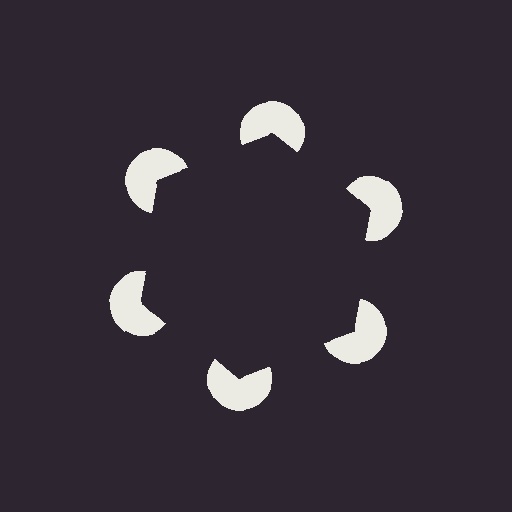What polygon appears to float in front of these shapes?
An illusory hexagon — its edges are inferred from the aligned wedge cuts in the pac-man discs, not physically drawn.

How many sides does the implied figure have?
6 sides.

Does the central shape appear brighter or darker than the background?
It typically appears slightly darker than the background, even though no actual brightness change is drawn.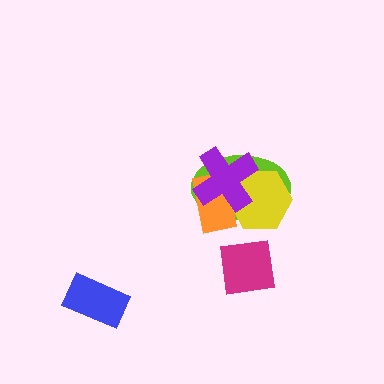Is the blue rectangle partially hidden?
No, no other shape covers it.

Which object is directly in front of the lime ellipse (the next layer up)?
The orange rectangle is directly in front of the lime ellipse.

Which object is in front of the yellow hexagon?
The purple cross is in front of the yellow hexagon.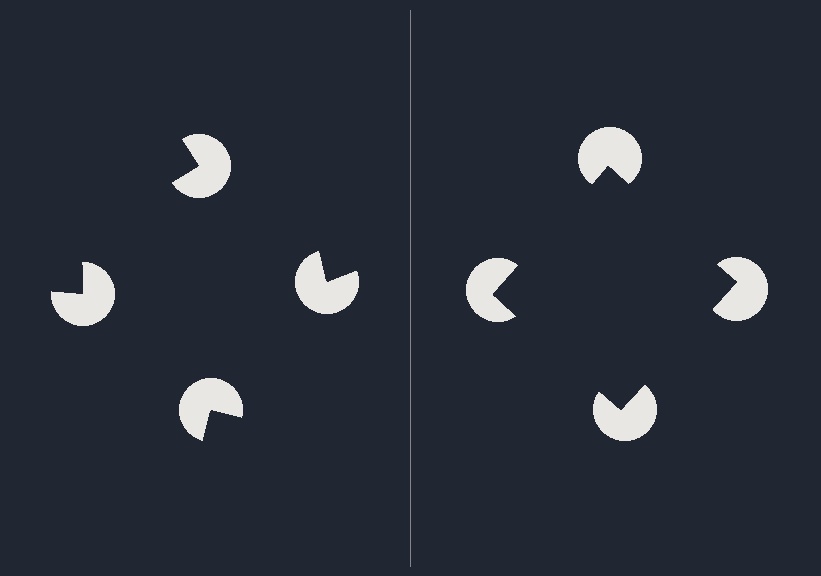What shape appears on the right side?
An illusory square.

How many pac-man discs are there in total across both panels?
8 — 4 on each side.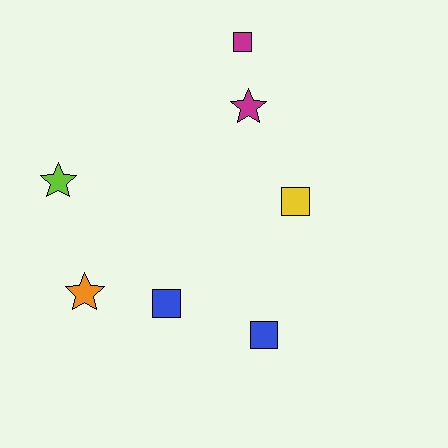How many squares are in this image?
There are 4 squares.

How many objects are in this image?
There are 7 objects.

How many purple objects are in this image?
There are no purple objects.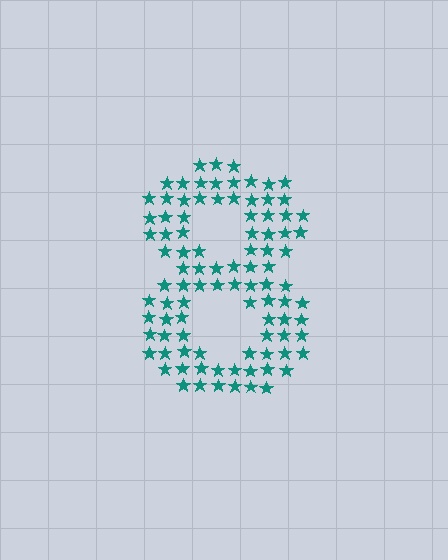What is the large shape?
The large shape is the digit 8.